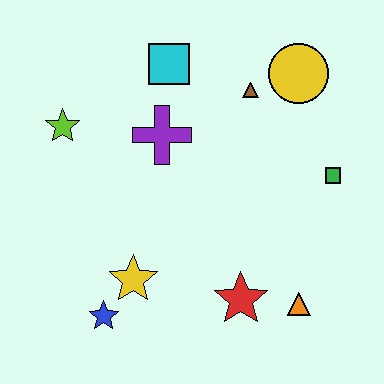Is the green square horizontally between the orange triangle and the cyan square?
No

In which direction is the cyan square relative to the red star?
The cyan square is above the red star.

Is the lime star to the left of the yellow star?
Yes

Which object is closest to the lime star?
The purple cross is closest to the lime star.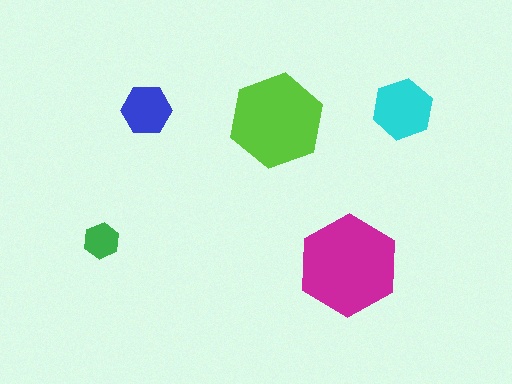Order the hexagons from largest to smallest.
the magenta one, the lime one, the cyan one, the blue one, the green one.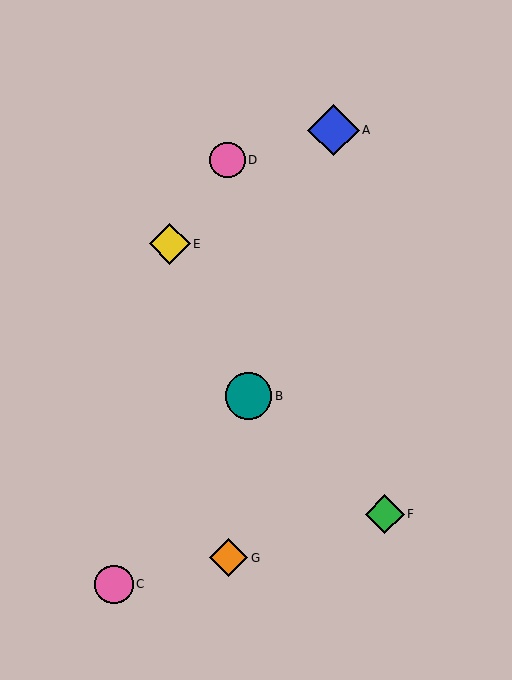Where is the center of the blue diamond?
The center of the blue diamond is at (333, 130).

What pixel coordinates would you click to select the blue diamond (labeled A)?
Click at (333, 130) to select the blue diamond A.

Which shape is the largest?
The blue diamond (labeled A) is the largest.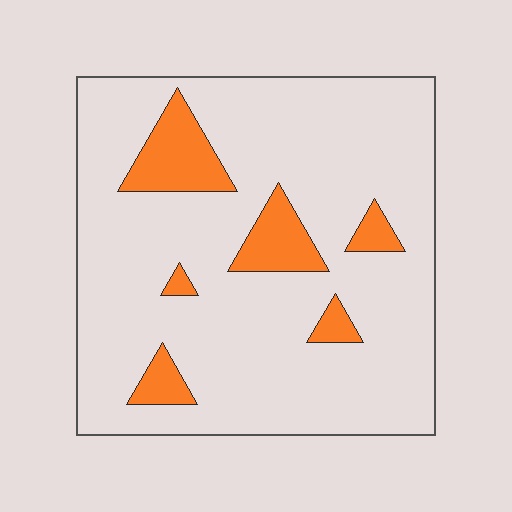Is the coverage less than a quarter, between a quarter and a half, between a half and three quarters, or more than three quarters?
Less than a quarter.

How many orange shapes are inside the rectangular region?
6.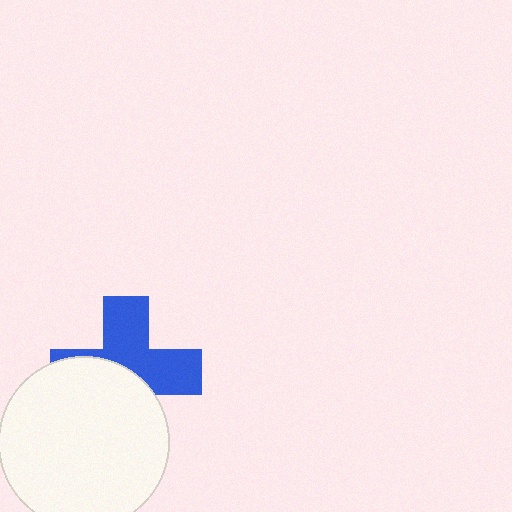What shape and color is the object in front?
The object in front is a white circle.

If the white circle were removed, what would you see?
You would see the complete blue cross.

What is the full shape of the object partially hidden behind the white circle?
The partially hidden object is a blue cross.